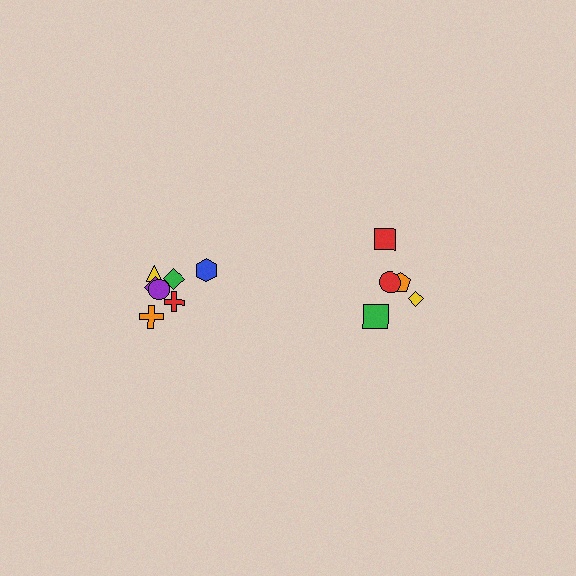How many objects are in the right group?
There are 5 objects.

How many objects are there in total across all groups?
There are 12 objects.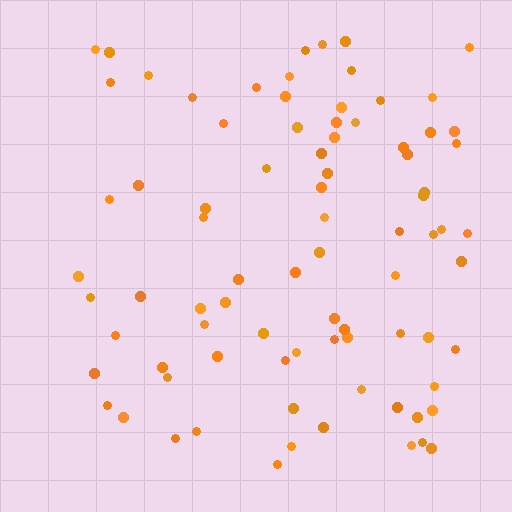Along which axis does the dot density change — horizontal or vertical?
Horizontal.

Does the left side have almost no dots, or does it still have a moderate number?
Still a moderate number, just noticeably fewer than the right.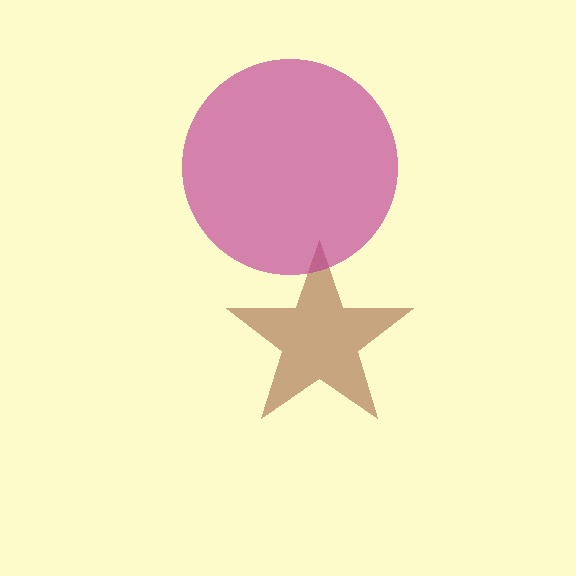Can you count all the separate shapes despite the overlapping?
Yes, there are 2 separate shapes.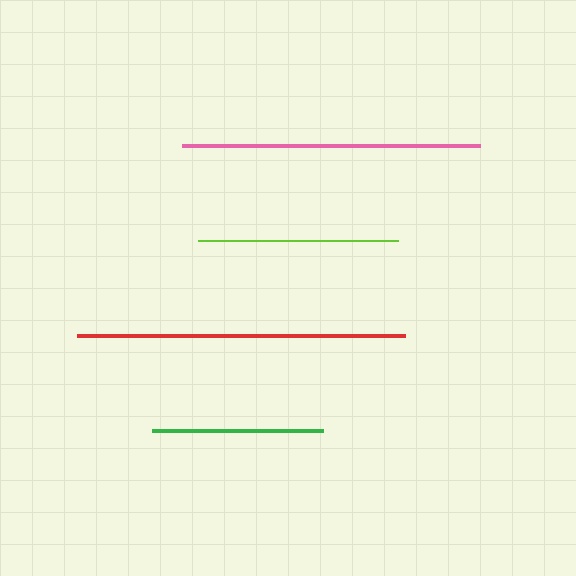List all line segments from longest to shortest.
From longest to shortest: red, pink, lime, green.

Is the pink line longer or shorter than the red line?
The red line is longer than the pink line.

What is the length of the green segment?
The green segment is approximately 171 pixels long.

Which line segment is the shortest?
The green line is the shortest at approximately 171 pixels.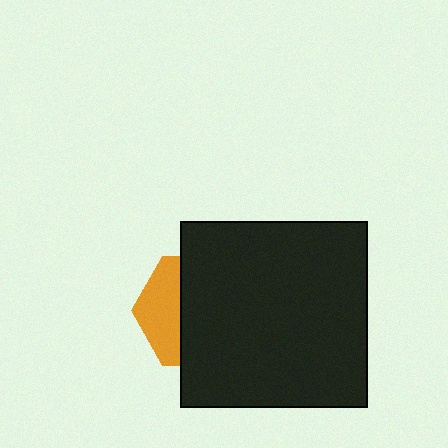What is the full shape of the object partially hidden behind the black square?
The partially hidden object is an orange hexagon.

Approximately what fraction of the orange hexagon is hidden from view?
Roughly 65% of the orange hexagon is hidden behind the black square.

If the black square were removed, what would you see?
You would see the complete orange hexagon.